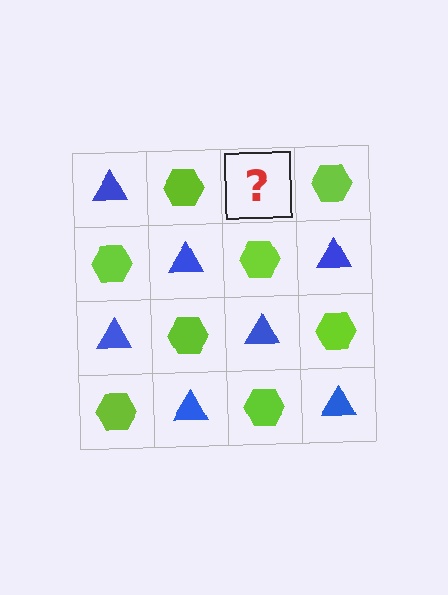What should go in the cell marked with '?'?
The missing cell should contain a blue triangle.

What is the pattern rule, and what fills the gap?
The rule is that it alternates blue triangle and lime hexagon in a checkerboard pattern. The gap should be filled with a blue triangle.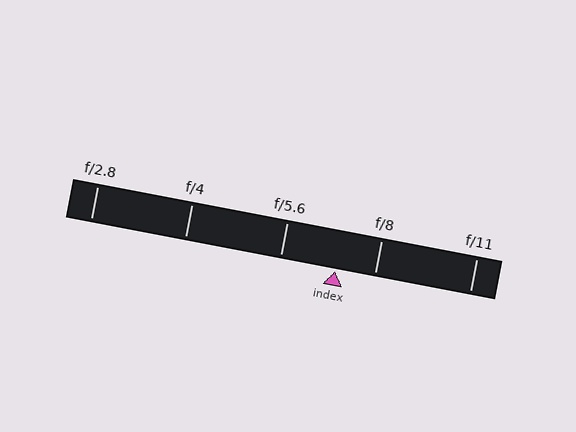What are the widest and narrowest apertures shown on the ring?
The widest aperture shown is f/2.8 and the narrowest is f/11.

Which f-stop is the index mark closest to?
The index mark is closest to f/8.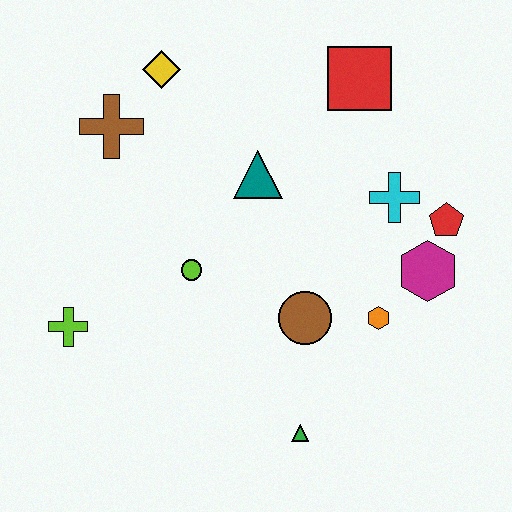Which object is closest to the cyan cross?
The red pentagon is closest to the cyan cross.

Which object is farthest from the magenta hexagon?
The lime cross is farthest from the magenta hexagon.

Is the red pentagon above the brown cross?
No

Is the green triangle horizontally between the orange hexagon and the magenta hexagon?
No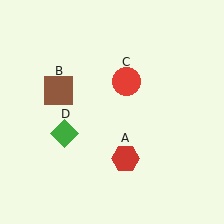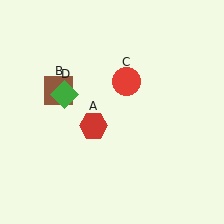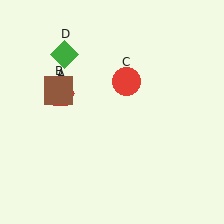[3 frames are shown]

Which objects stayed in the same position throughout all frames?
Brown square (object B) and red circle (object C) remained stationary.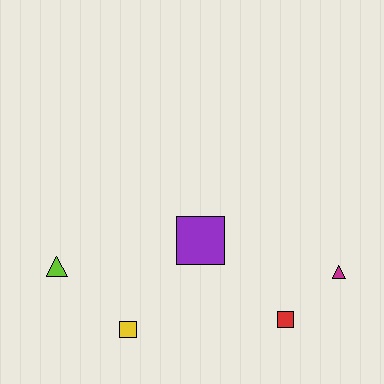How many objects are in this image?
There are 5 objects.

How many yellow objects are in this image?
There is 1 yellow object.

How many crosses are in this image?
There are no crosses.